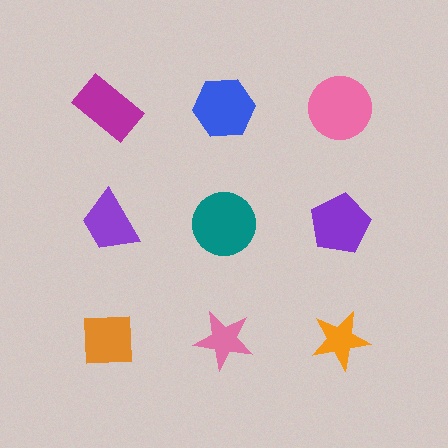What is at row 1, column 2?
A blue hexagon.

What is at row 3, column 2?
A pink star.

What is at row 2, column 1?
A purple trapezoid.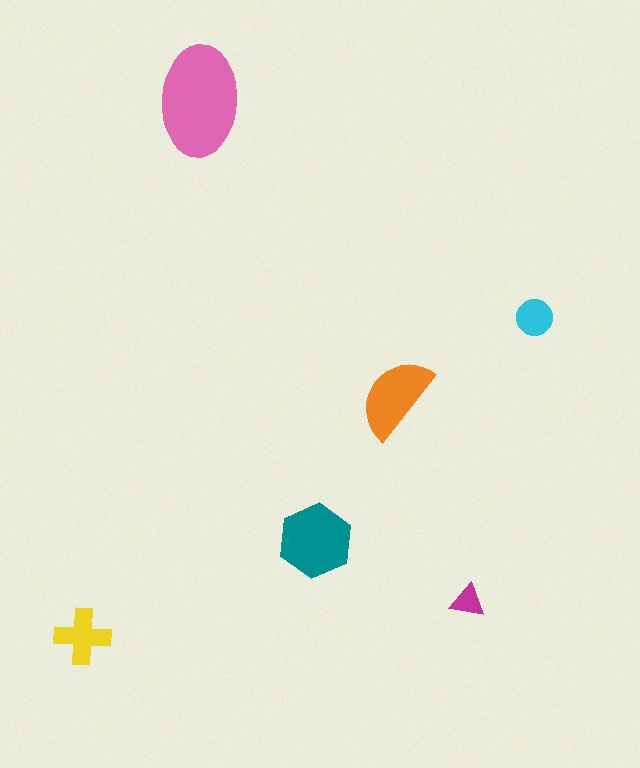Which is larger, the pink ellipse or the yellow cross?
The pink ellipse.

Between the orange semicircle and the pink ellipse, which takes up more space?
The pink ellipse.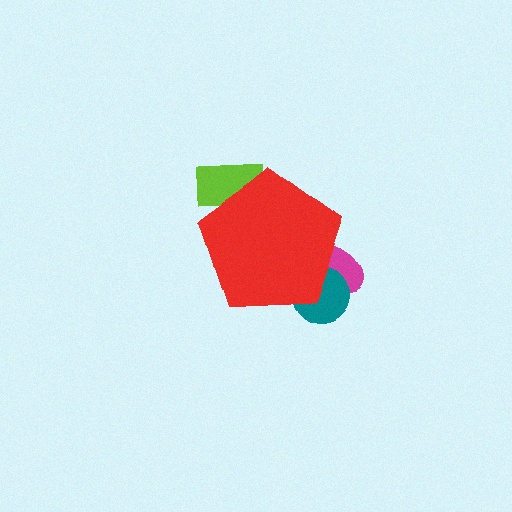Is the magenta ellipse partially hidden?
Yes, the magenta ellipse is partially hidden behind the red pentagon.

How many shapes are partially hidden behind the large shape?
3 shapes are partially hidden.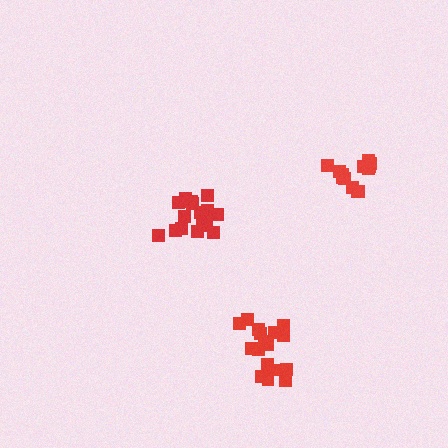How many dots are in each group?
Group 1: 16 dots, Group 2: 17 dots, Group 3: 14 dots (47 total).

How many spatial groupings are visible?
There are 3 spatial groupings.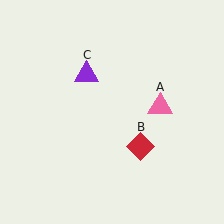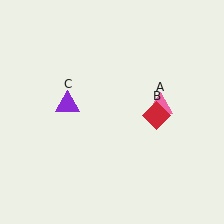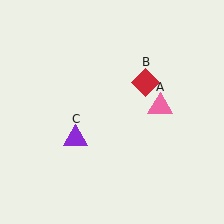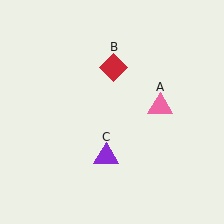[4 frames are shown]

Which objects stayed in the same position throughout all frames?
Pink triangle (object A) remained stationary.